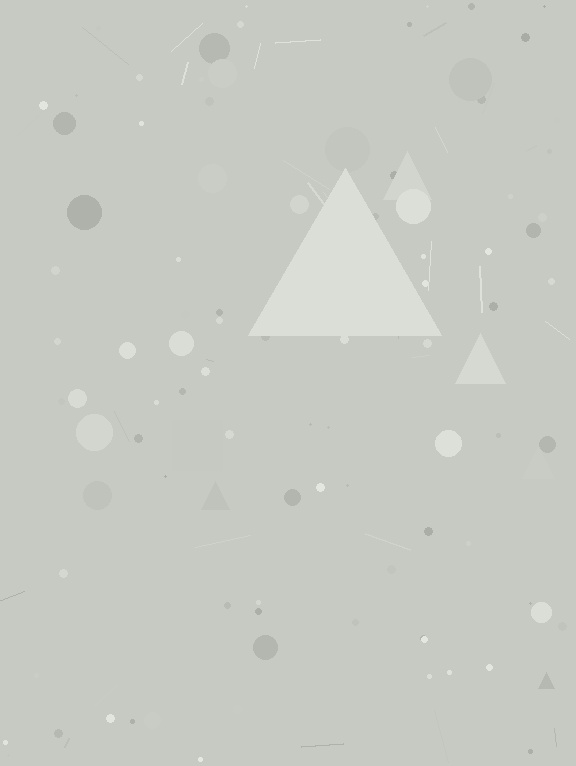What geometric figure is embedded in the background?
A triangle is embedded in the background.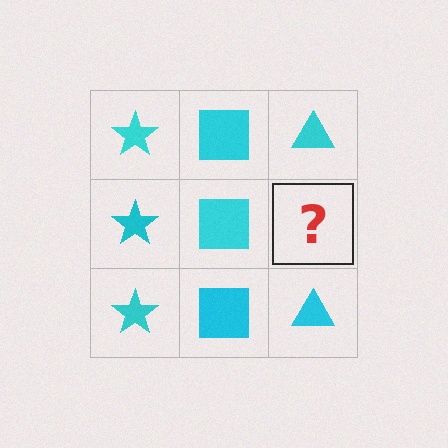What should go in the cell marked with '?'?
The missing cell should contain a cyan triangle.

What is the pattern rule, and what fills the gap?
The rule is that each column has a consistent shape. The gap should be filled with a cyan triangle.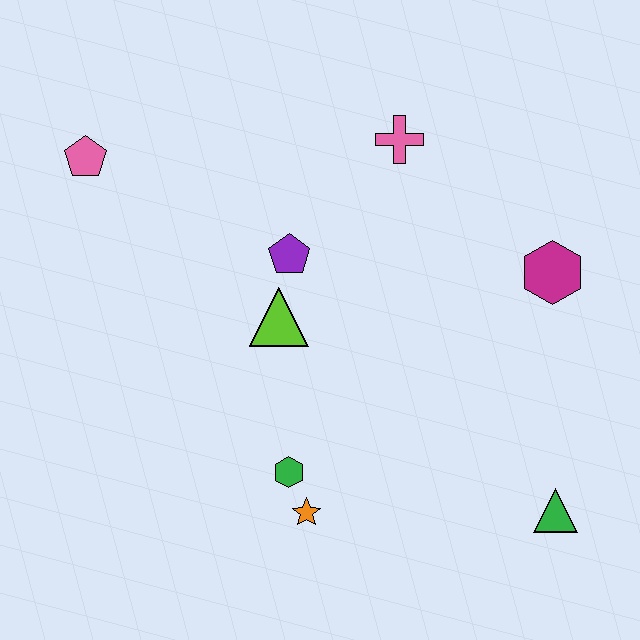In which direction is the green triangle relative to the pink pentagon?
The green triangle is to the right of the pink pentagon.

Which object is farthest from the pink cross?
The green triangle is farthest from the pink cross.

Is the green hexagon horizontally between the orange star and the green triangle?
No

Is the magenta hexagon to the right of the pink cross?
Yes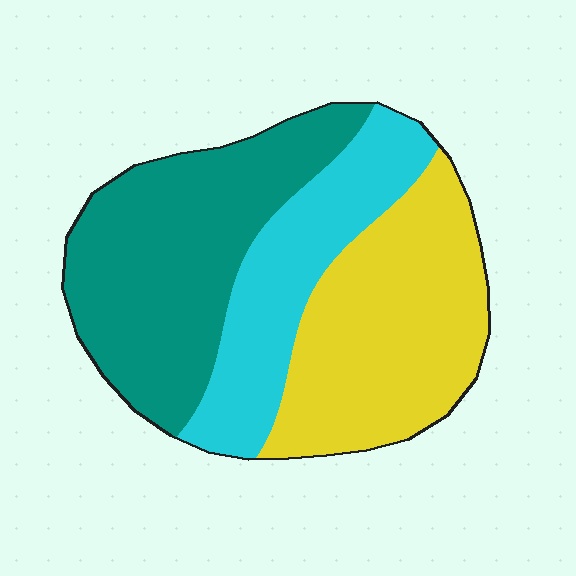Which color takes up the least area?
Cyan, at roughly 25%.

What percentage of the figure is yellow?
Yellow takes up between a quarter and a half of the figure.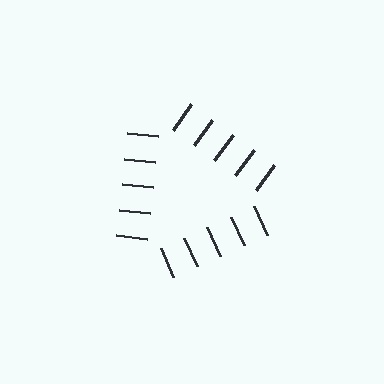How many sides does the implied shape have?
3 sides — the line-ends trace a triangle.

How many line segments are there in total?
15 — 5 along each of the 3 edges.